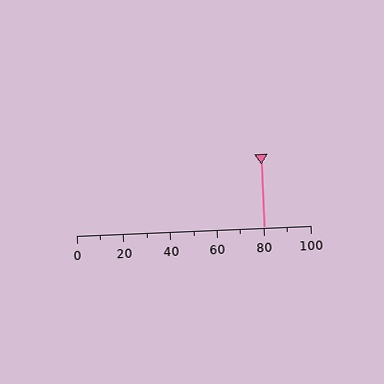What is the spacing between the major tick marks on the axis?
The major ticks are spaced 20 apart.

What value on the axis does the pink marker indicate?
The marker indicates approximately 80.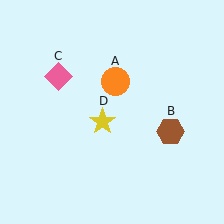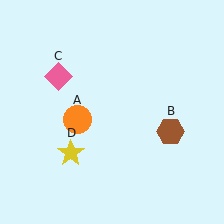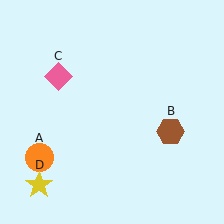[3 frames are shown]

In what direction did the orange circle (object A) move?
The orange circle (object A) moved down and to the left.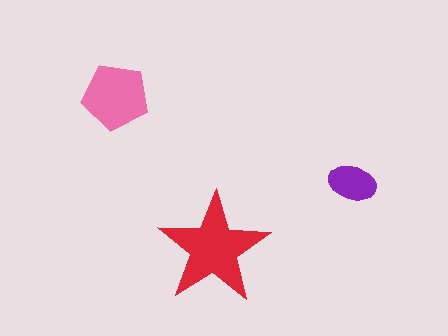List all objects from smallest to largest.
The purple ellipse, the pink pentagon, the red star.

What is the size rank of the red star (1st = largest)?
1st.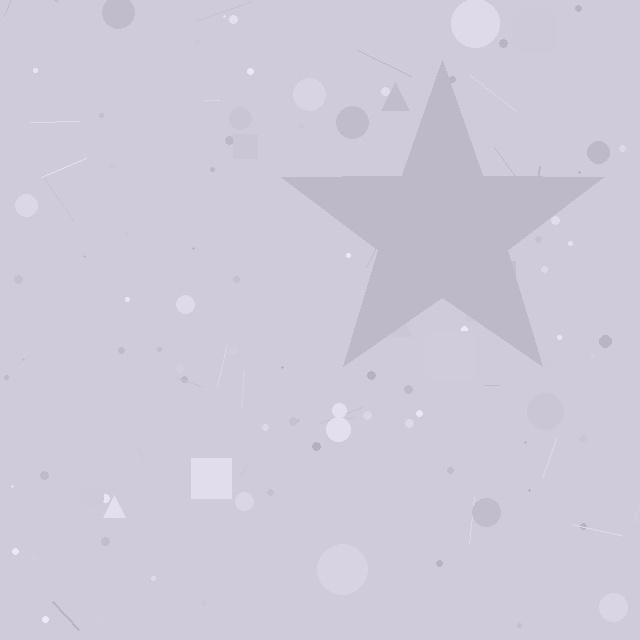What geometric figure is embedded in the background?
A star is embedded in the background.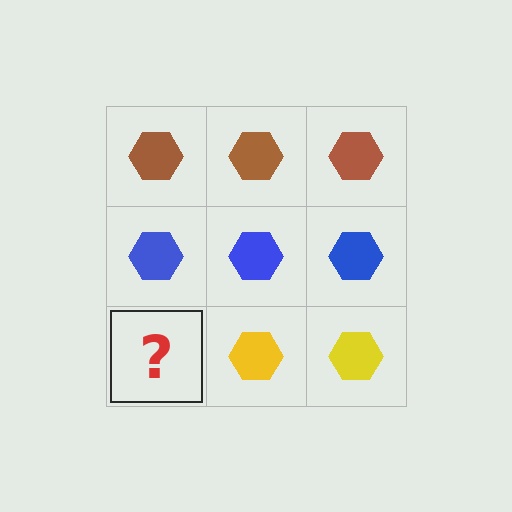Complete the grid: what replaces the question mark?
The question mark should be replaced with a yellow hexagon.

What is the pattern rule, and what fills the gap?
The rule is that each row has a consistent color. The gap should be filled with a yellow hexagon.